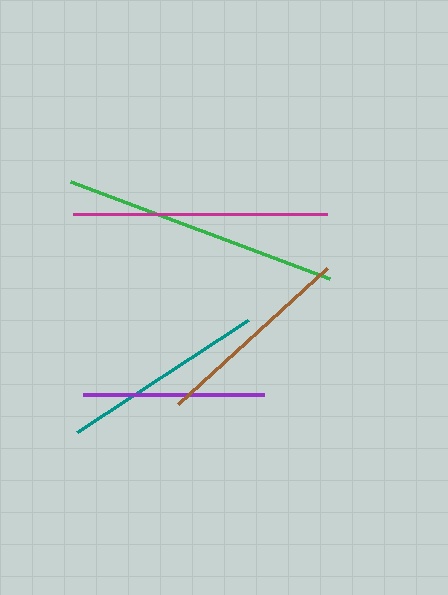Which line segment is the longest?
The green line is the longest at approximately 277 pixels.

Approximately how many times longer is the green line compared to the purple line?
The green line is approximately 1.5 times the length of the purple line.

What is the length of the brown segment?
The brown segment is approximately 202 pixels long.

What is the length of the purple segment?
The purple segment is approximately 180 pixels long.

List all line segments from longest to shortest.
From longest to shortest: green, magenta, teal, brown, purple.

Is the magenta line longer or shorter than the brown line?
The magenta line is longer than the brown line.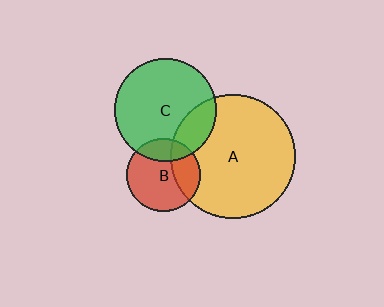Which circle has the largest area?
Circle A (yellow).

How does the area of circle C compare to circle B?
Approximately 1.9 times.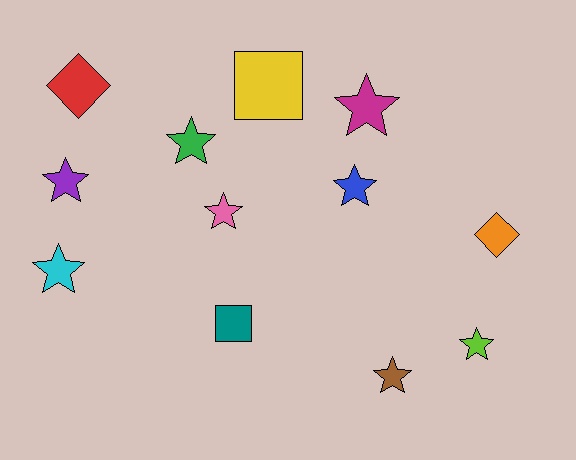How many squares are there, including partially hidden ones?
There are 2 squares.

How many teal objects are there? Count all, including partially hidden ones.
There is 1 teal object.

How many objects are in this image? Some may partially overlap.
There are 12 objects.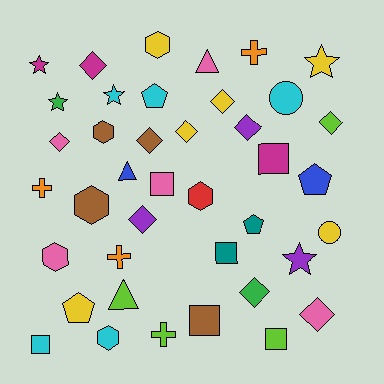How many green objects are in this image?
There are 2 green objects.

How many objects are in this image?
There are 40 objects.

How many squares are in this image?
There are 6 squares.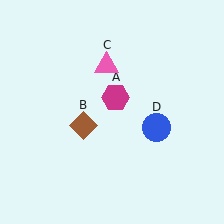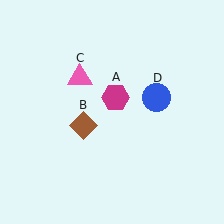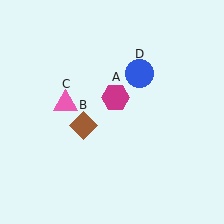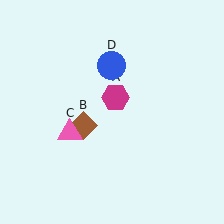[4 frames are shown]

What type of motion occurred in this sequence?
The pink triangle (object C), blue circle (object D) rotated counterclockwise around the center of the scene.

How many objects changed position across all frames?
2 objects changed position: pink triangle (object C), blue circle (object D).